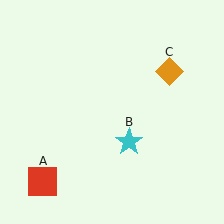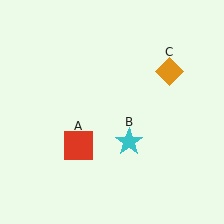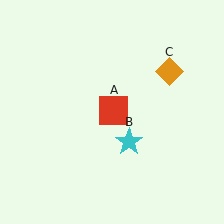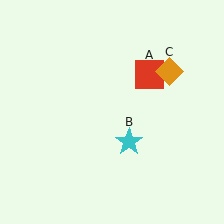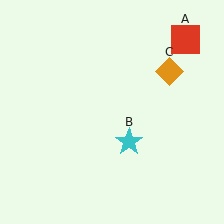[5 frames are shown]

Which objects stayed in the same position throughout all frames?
Cyan star (object B) and orange diamond (object C) remained stationary.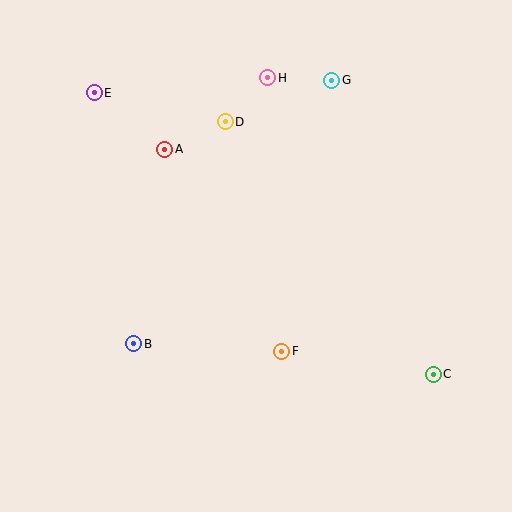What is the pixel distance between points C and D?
The distance between C and D is 327 pixels.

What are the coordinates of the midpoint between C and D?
The midpoint between C and D is at (329, 248).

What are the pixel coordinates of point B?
Point B is at (134, 344).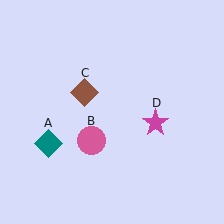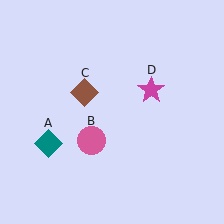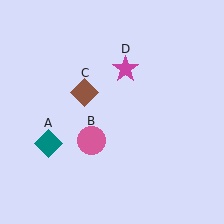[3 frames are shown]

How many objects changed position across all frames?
1 object changed position: magenta star (object D).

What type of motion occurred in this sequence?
The magenta star (object D) rotated counterclockwise around the center of the scene.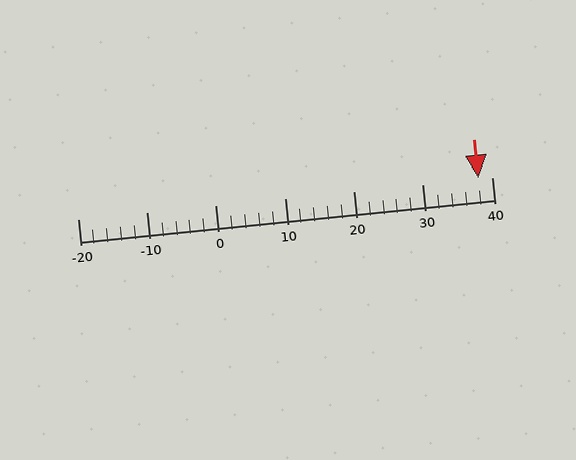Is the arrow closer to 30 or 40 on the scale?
The arrow is closer to 40.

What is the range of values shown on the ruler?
The ruler shows values from -20 to 40.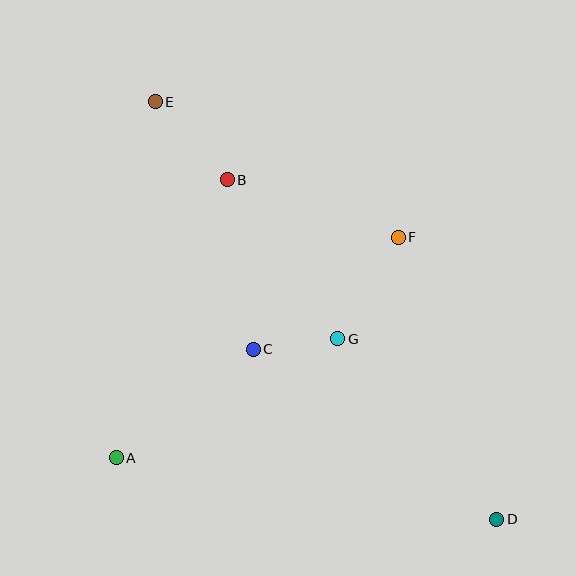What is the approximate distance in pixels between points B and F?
The distance between B and F is approximately 180 pixels.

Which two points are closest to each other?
Points C and G are closest to each other.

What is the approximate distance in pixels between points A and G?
The distance between A and G is approximately 252 pixels.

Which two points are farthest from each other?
Points D and E are farthest from each other.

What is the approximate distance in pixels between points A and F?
The distance between A and F is approximately 358 pixels.